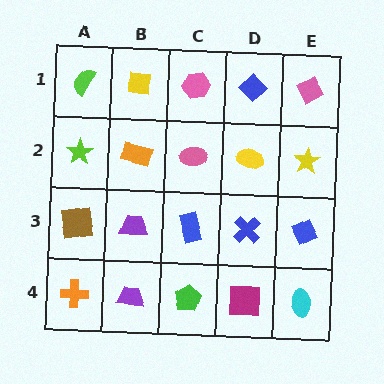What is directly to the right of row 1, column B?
A pink hexagon.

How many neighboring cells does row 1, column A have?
2.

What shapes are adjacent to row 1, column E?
A yellow star (row 2, column E), a blue diamond (row 1, column D).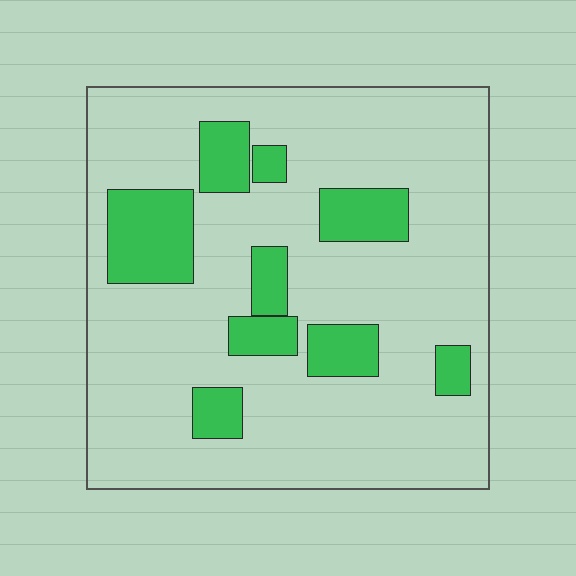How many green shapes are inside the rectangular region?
9.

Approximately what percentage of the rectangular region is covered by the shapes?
Approximately 20%.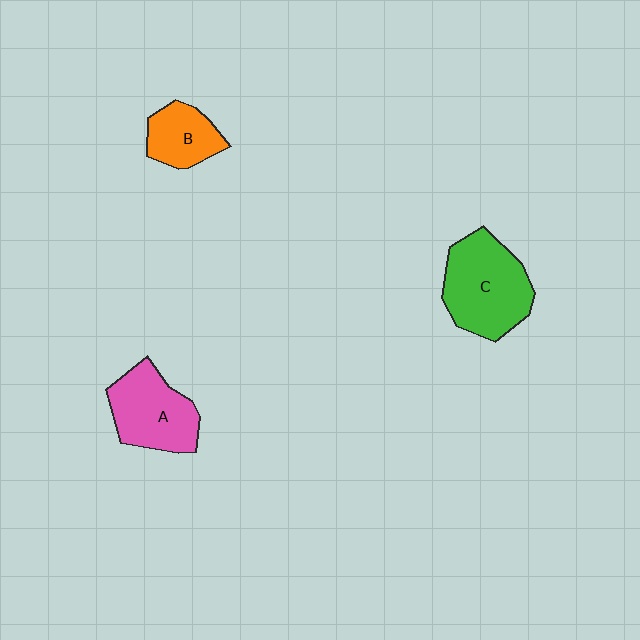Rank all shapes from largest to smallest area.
From largest to smallest: C (green), A (pink), B (orange).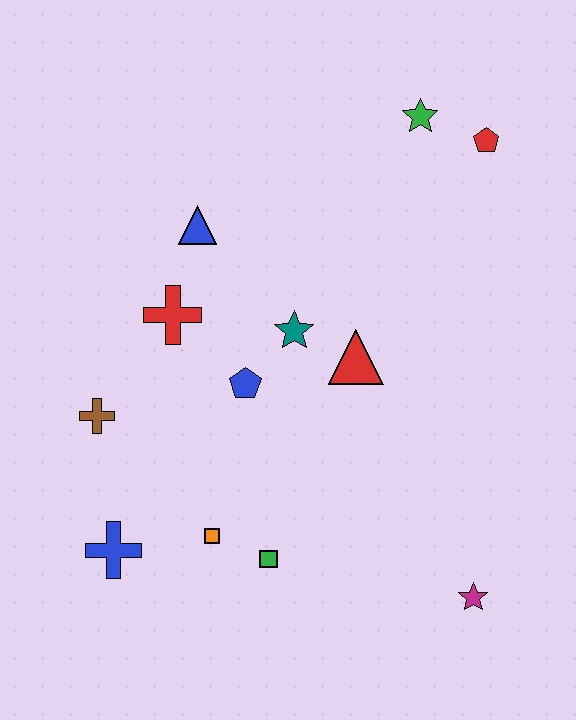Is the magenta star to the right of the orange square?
Yes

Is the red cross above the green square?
Yes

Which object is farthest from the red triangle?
The blue cross is farthest from the red triangle.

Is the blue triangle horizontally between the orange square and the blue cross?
Yes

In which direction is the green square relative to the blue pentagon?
The green square is below the blue pentagon.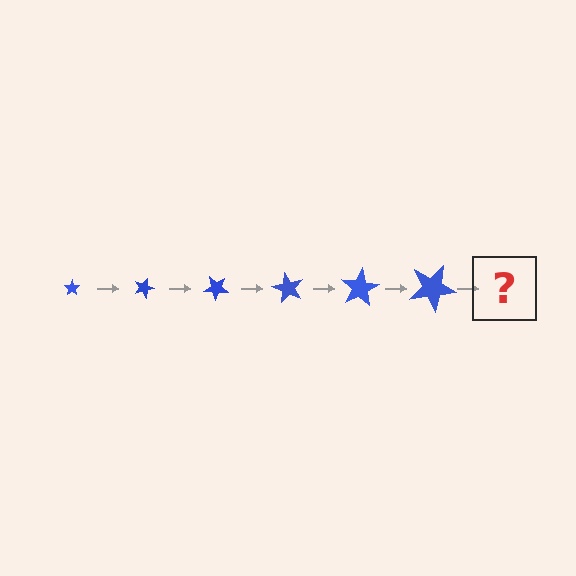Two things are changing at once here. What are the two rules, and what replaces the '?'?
The two rules are that the star grows larger each step and it rotates 20 degrees each step. The '?' should be a star, larger than the previous one and rotated 120 degrees from the start.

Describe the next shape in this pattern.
It should be a star, larger than the previous one and rotated 120 degrees from the start.